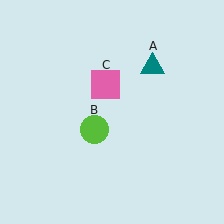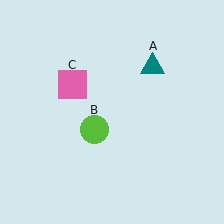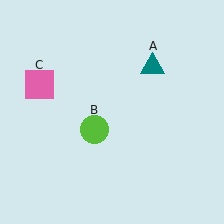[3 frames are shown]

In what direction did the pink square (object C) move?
The pink square (object C) moved left.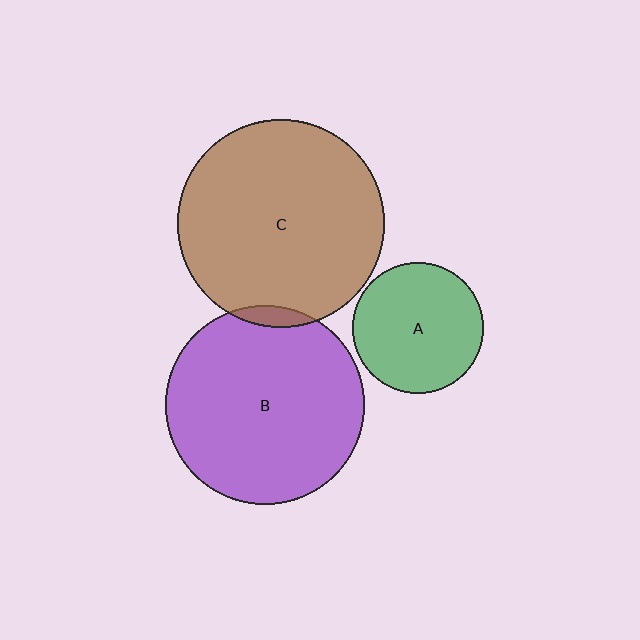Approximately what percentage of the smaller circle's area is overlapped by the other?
Approximately 5%.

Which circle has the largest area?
Circle C (brown).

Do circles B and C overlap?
Yes.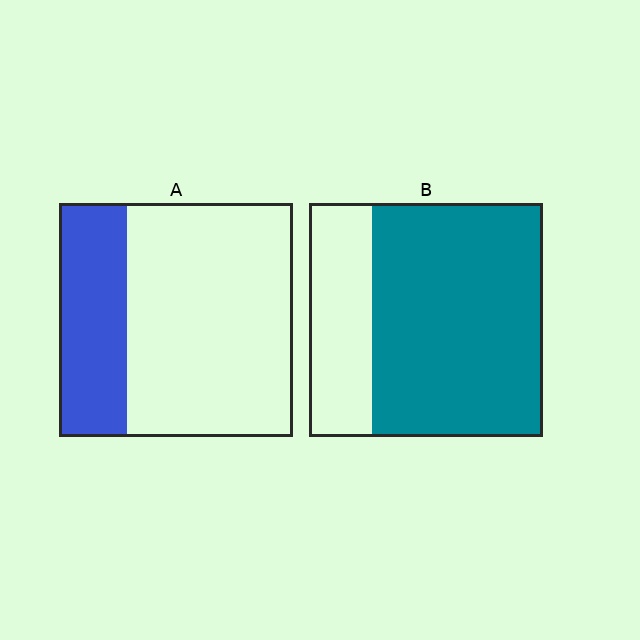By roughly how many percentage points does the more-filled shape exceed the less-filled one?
By roughly 45 percentage points (B over A).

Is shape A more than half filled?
No.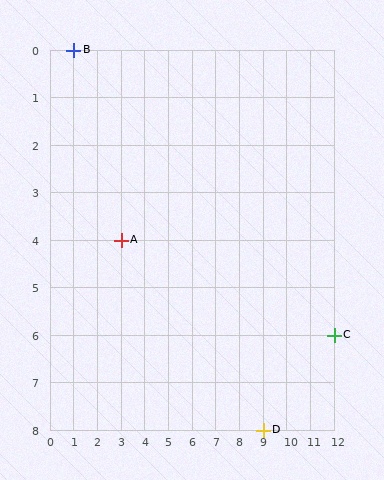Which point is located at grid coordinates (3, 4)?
Point A is at (3, 4).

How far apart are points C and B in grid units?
Points C and B are 11 columns and 6 rows apart (about 12.5 grid units diagonally).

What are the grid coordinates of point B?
Point B is at grid coordinates (1, 0).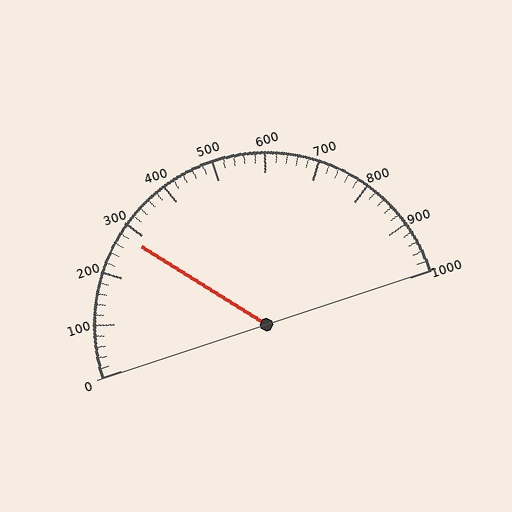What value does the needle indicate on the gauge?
The needle indicates approximately 280.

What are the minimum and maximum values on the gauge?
The gauge ranges from 0 to 1000.